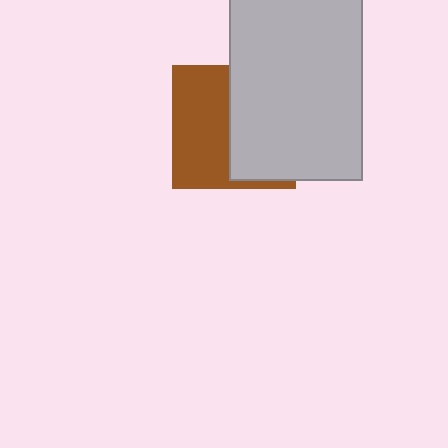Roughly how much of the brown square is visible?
About half of it is visible (roughly 50%).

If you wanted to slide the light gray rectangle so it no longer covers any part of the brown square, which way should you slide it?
Slide it right — that is the most direct way to separate the two shapes.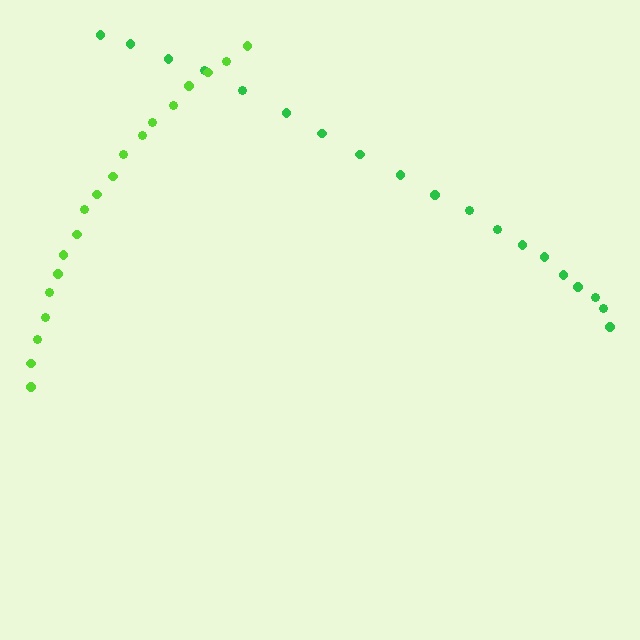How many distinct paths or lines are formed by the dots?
There are 2 distinct paths.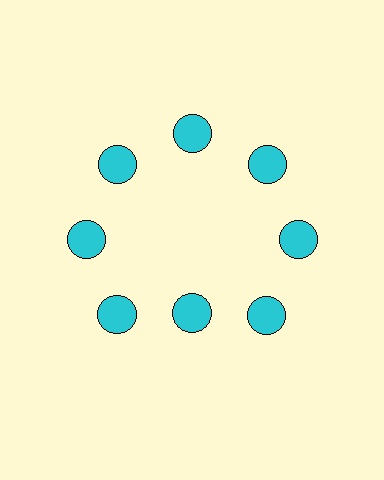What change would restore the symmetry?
The symmetry would be restored by moving it outward, back onto the ring so that all 8 circles sit at equal angles and equal distance from the center.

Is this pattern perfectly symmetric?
No. The 8 cyan circles are arranged in a ring, but one element near the 6 o'clock position is pulled inward toward the center, breaking the 8-fold rotational symmetry.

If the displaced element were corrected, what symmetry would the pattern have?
It would have 8-fold rotational symmetry — the pattern would map onto itself every 45 degrees.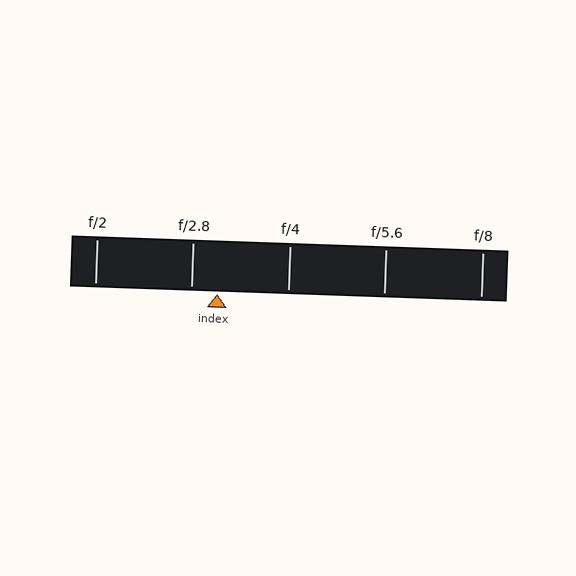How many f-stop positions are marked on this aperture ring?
There are 5 f-stop positions marked.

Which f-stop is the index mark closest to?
The index mark is closest to f/2.8.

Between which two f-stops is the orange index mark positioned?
The index mark is between f/2.8 and f/4.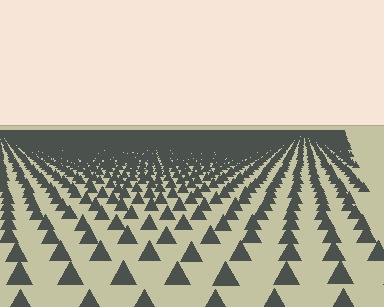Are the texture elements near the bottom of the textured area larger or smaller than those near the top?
Larger. Near the bottom, elements are closer to the viewer and appear at a bigger on-screen size.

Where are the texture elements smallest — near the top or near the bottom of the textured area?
Near the top.